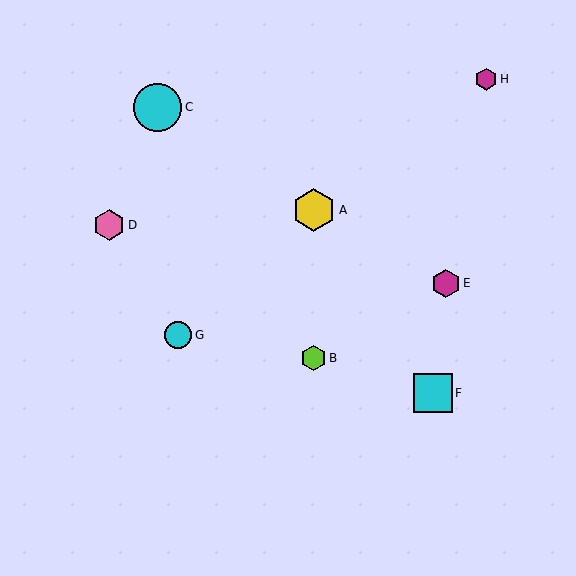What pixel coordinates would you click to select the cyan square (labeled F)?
Click at (433, 393) to select the cyan square F.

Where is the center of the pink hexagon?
The center of the pink hexagon is at (109, 225).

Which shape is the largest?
The cyan circle (labeled C) is the largest.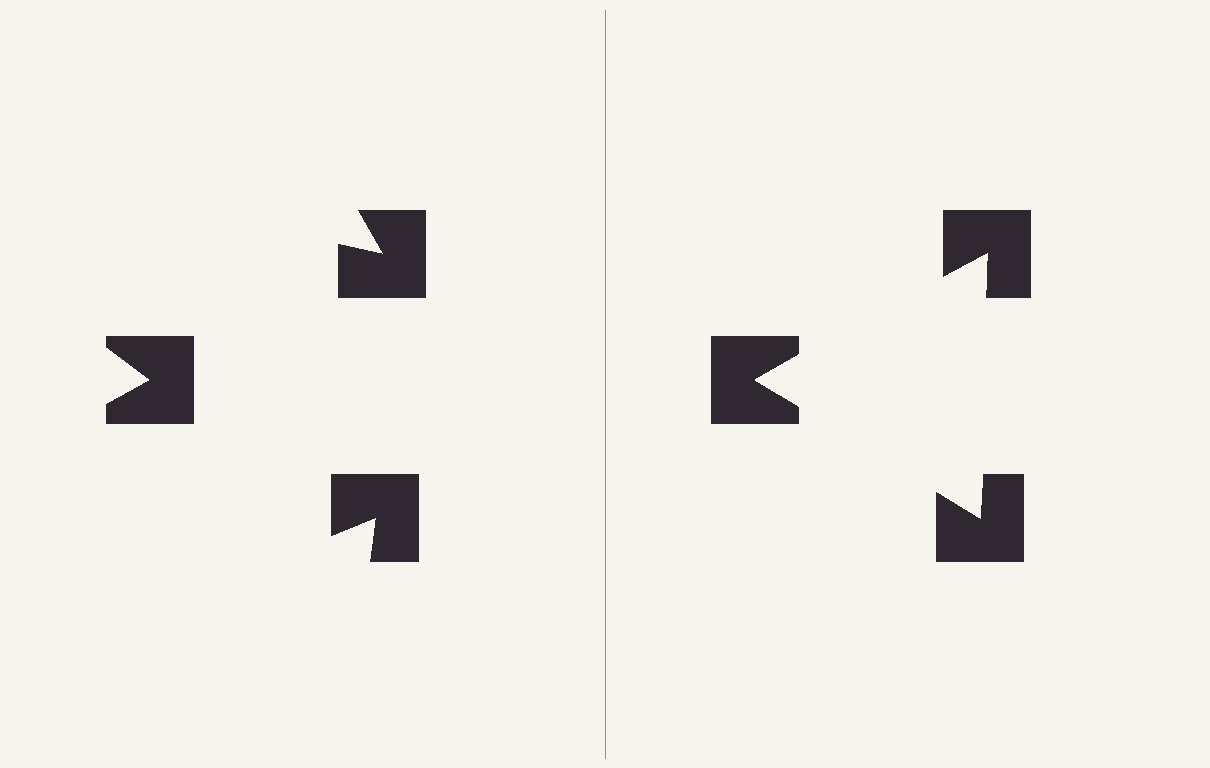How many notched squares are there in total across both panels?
6 — 3 on each side.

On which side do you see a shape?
An illusory triangle appears on the right side. On the left side the wedge cuts are rotated, so no coherent shape forms.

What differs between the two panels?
The notched squares are positioned identically on both sides; only the wedge orientations differ. On the right they align to a triangle; on the left they are misaligned.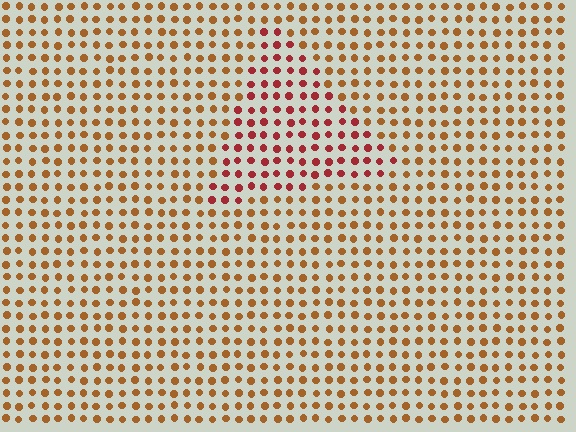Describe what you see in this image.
The image is filled with small brown elements in a uniform arrangement. A triangle-shaped region is visible where the elements are tinted to a slightly different hue, forming a subtle color boundary.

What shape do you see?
I see a triangle.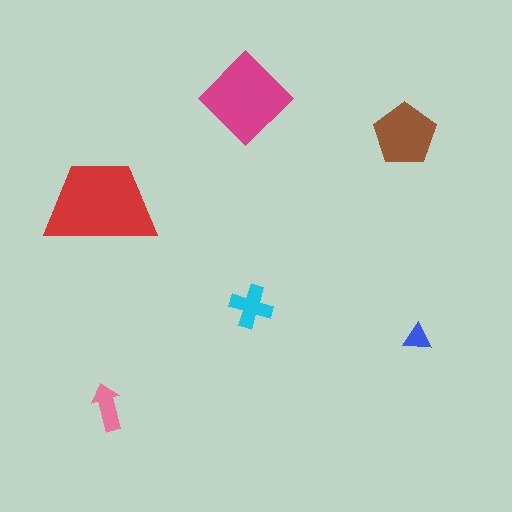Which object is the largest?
The red trapezoid.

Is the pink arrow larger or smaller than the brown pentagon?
Smaller.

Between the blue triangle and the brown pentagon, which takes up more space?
The brown pentagon.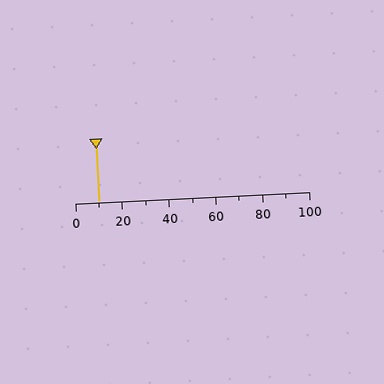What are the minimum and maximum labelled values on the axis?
The axis runs from 0 to 100.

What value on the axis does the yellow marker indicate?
The marker indicates approximately 10.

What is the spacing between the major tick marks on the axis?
The major ticks are spaced 20 apart.